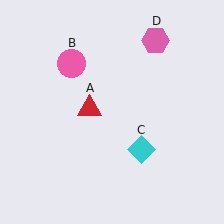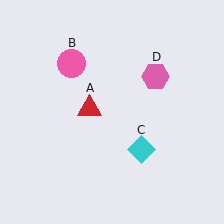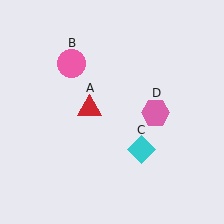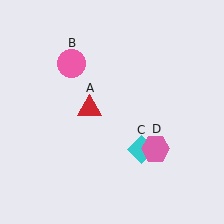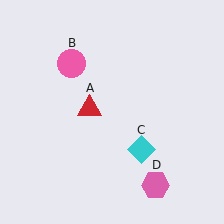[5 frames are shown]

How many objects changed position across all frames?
1 object changed position: pink hexagon (object D).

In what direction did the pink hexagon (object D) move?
The pink hexagon (object D) moved down.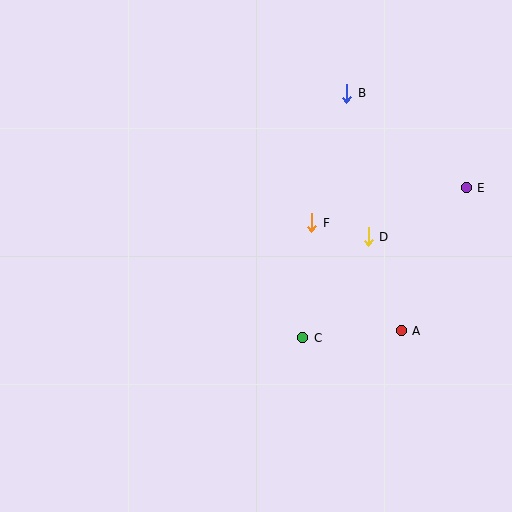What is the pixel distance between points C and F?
The distance between C and F is 115 pixels.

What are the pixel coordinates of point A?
Point A is at (401, 331).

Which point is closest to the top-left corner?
Point B is closest to the top-left corner.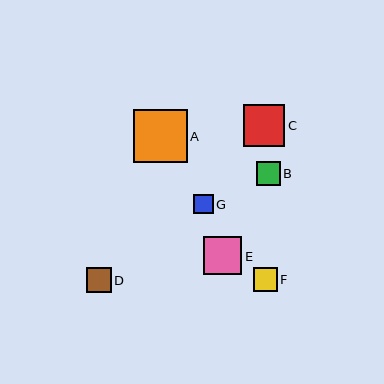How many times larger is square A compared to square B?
Square A is approximately 2.3 times the size of square B.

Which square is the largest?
Square A is the largest with a size of approximately 54 pixels.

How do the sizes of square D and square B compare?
Square D and square B are approximately the same size.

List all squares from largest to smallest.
From largest to smallest: A, C, E, D, F, B, G.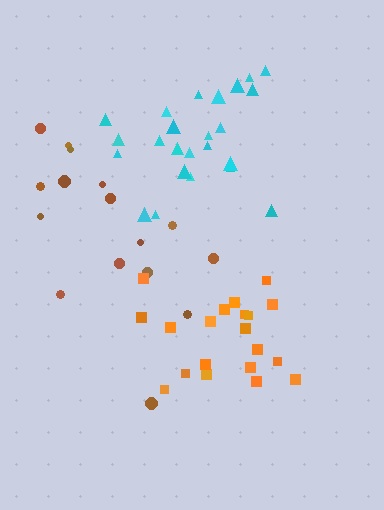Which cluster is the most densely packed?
Cyan.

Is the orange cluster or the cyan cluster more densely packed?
Cyan.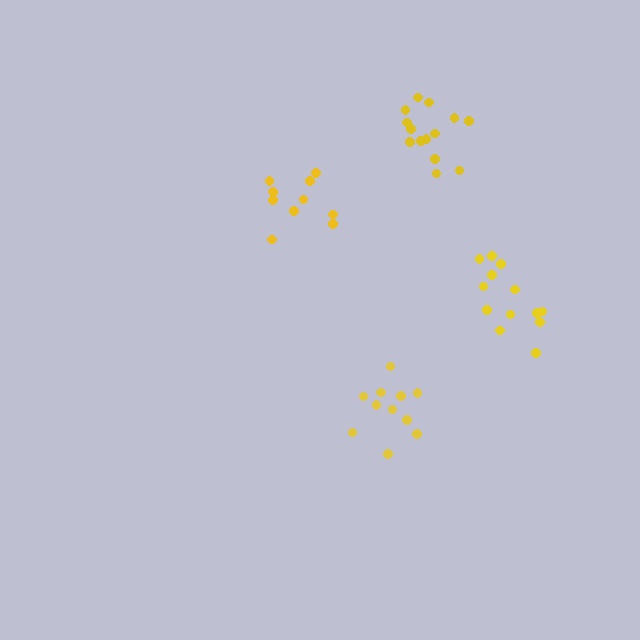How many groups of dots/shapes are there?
There are 4 groups.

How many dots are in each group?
Group 1: 11 dots, Group 2: 13 dots, Group 3: 11 dots, Group 4: 14 dots (49 total).